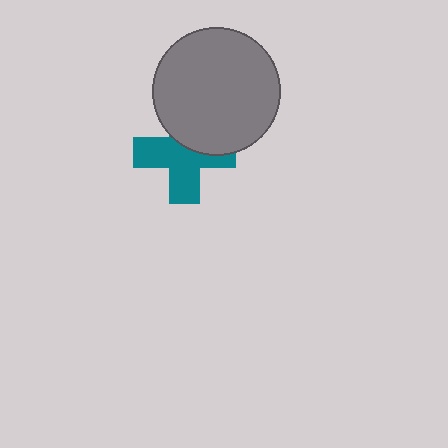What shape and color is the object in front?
The object in front is a gray circle.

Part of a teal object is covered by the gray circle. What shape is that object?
It is a cross.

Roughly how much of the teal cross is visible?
About half of it is visible (roughly 62%).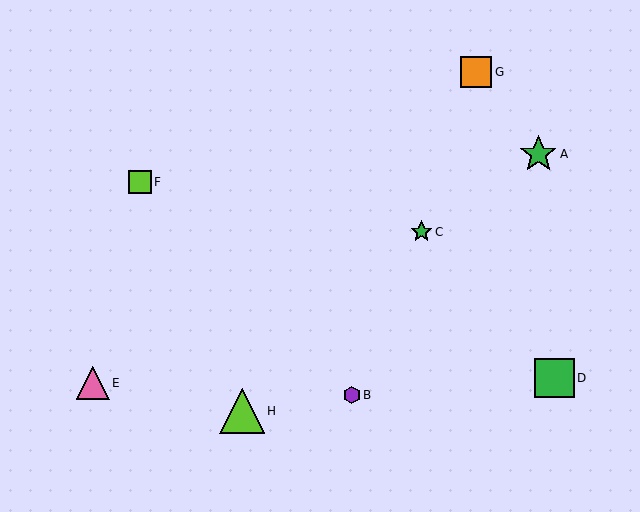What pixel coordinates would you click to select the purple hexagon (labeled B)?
Click at (352, 395) to select the purple hexagon B.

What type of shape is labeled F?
Shape F is a lime square.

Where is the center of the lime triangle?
The center of the lime triangle is at (242, 411).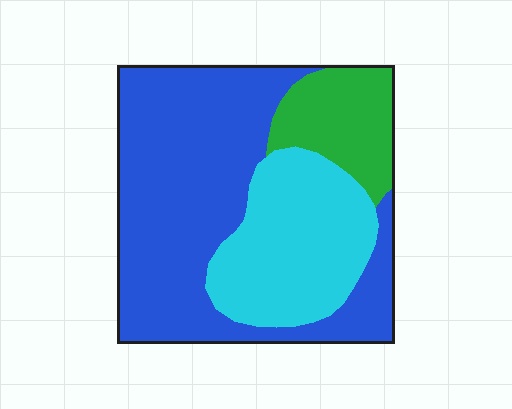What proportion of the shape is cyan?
Cyan covers 28% of the shape.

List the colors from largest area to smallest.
From largest to smallest: blue, cyan, green.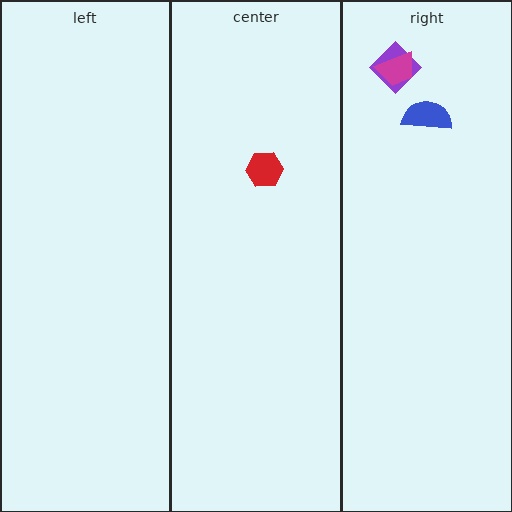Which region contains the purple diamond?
The right region.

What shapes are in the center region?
The red hexagon.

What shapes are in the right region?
The blue semicircle, the purple diamond, the magenta trapezoid.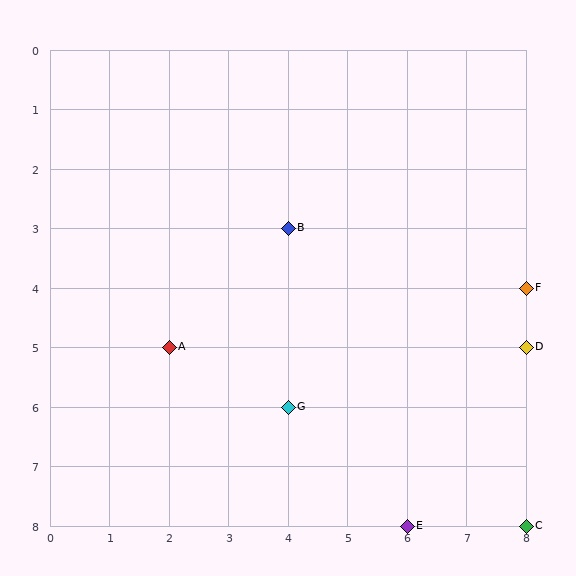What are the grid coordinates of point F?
Point F is at grid coordinates (8, 4).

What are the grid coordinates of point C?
Point C is at grid coordinates (8, 8).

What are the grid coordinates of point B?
Point B is at grid coordinates (4, 3).